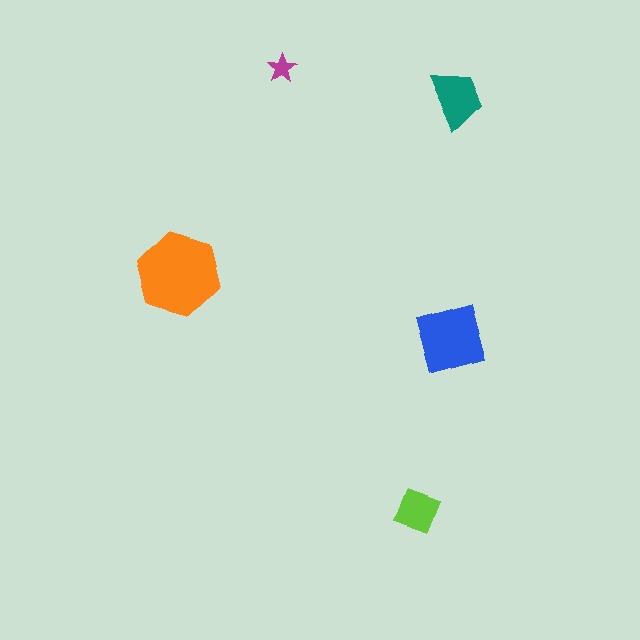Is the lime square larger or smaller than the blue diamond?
Smaller.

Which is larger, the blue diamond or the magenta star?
The blue diamond.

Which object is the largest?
The orange hexagon.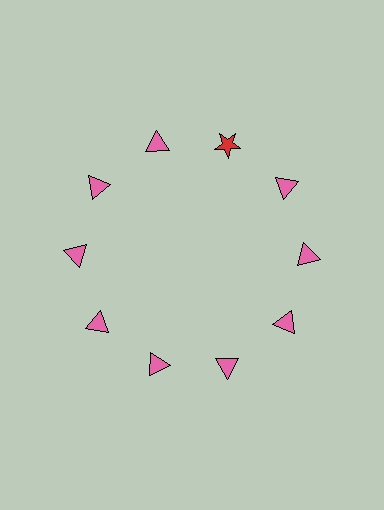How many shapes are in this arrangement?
There are 10 shapes arranged in a ring pattern.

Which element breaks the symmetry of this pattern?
The red star at roughly the 1 o'clock position breaks the symmetry. All other shapes are pink triangles.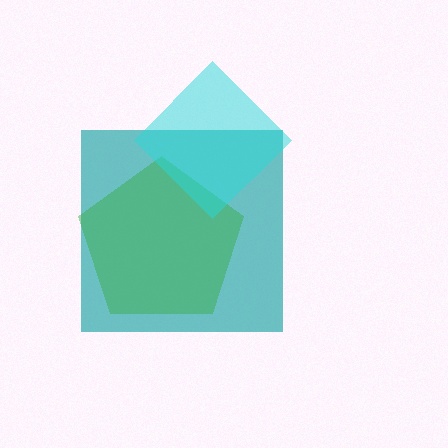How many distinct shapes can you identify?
There are 3 distinct shapes: a teal square, a green pentagon, a cyan diamond.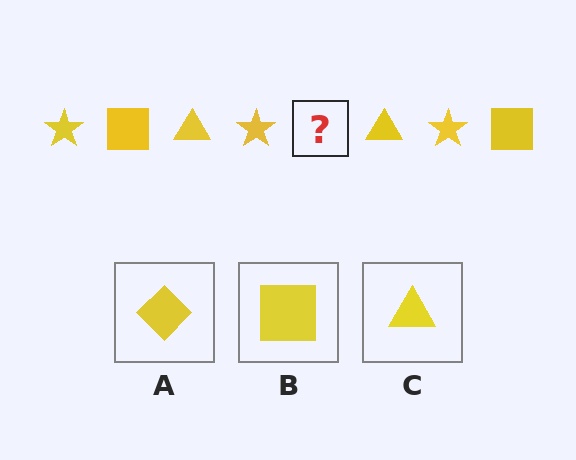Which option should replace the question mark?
Option B.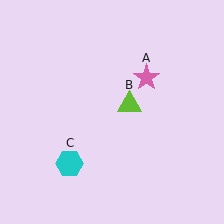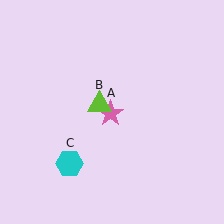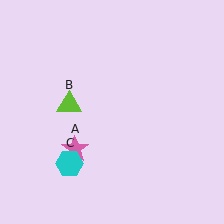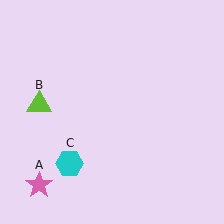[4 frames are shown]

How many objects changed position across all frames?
2 objects changed position: pink star (object A), lime triangle (object B).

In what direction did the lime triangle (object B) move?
The lime triangle (object B) moved left.